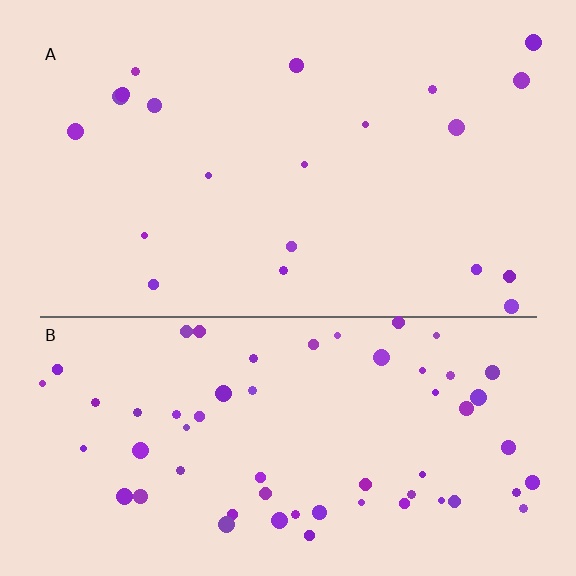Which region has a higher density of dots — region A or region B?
B (the bottom).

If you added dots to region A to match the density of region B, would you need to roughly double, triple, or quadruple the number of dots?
Approximately triple.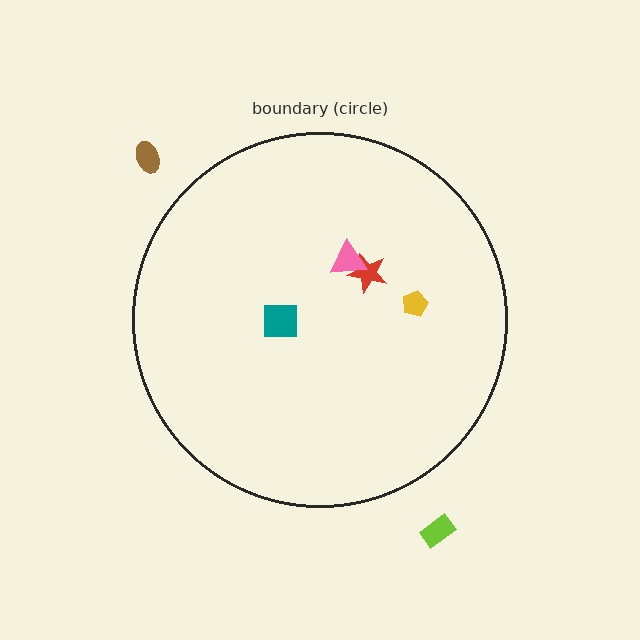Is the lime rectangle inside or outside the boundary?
Outside.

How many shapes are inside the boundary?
4 inside, 2 outside.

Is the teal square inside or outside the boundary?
Inside.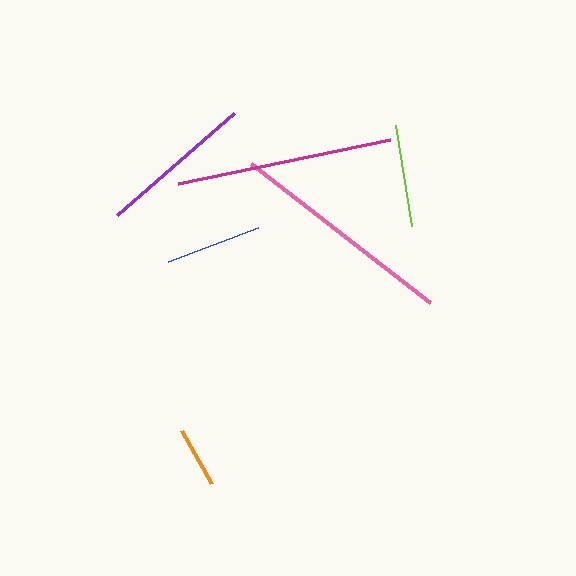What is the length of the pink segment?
The pink segment is approximately 227 pixels long.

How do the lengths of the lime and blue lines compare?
The lime and blue lines are approximately the same length.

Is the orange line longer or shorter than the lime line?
The lime line is longer than the orange line.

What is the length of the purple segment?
The purple segment is approximately 155 pixels long.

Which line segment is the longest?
The pink line is the longest at approximately 227 pixels.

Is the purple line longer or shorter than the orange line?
The purple line is longer than the orange line.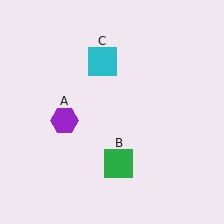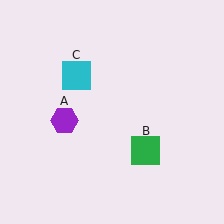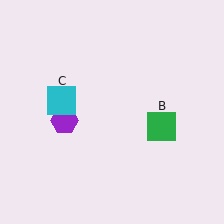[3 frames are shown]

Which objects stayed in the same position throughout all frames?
Purple hexagon (object A) remained stationary.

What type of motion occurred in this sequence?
The green square (object B), cyan square (object C) rotated counterclockwise around the center of the scene.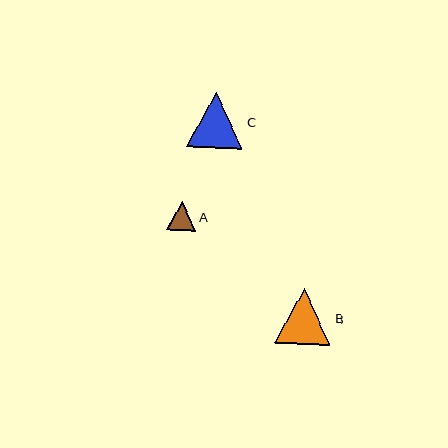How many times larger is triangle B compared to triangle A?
Triangle B is approximately 1.9 times the size of triangle A.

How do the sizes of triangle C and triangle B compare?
Triangle C and triangle B are approximately the same size.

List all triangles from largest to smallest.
From largest to smallest: C, B, A.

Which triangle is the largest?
Triangle C is the largest with a size of approximately 56 pixels.